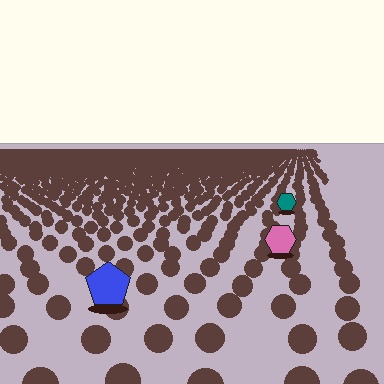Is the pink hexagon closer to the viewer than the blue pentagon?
No. The blue pentagon is closer — you can tell from the texture gradient: the ground texture is coarser near it.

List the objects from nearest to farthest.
From nearest to farthest: the blue pentagon, the pink hexagon, the teal hexagon.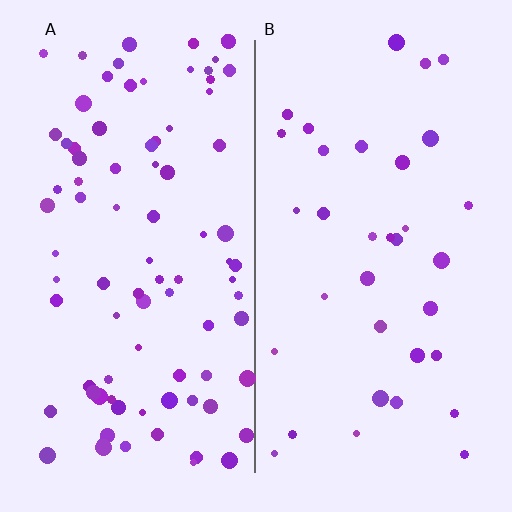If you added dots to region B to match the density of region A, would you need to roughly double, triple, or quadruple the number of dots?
Approximately triple.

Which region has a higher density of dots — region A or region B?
A (the left).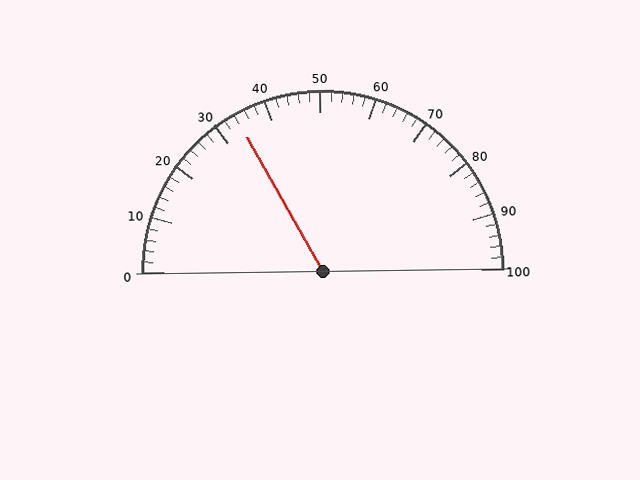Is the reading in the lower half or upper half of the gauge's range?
The reading is in the lower half of the range (0 to 100).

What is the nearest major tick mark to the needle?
The nearest major tick mark is 30.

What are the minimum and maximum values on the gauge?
The gauge ranges from 0 to 100.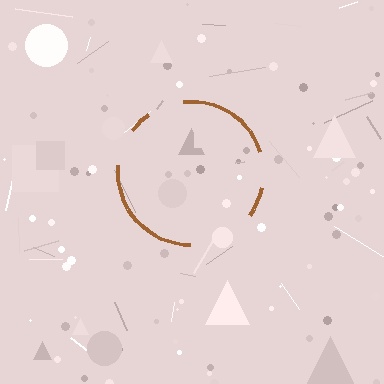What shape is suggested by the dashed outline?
The dashed outline suggests a circle.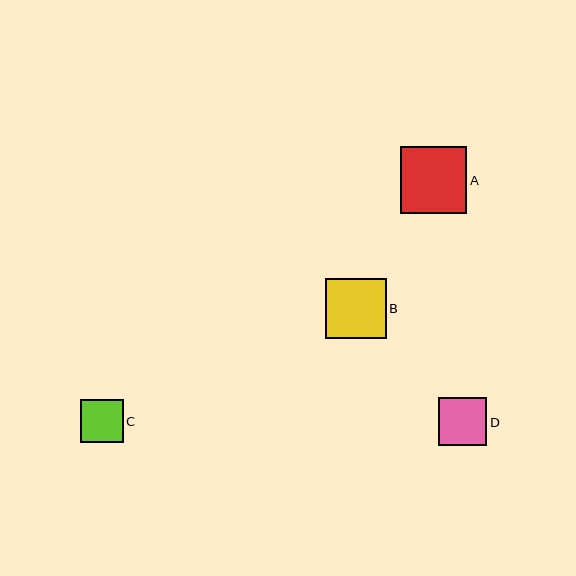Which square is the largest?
Square A is the largest with a size of approximately 66 pixels.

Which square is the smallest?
Square C is the smallest with a size of approximately 43 pixels.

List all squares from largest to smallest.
From largest to smallest: A, B, D, C.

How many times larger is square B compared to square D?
Square B is approximately 1.2 times the size of square D.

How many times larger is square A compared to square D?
Square A is approximately 1.4 times the size of square D.